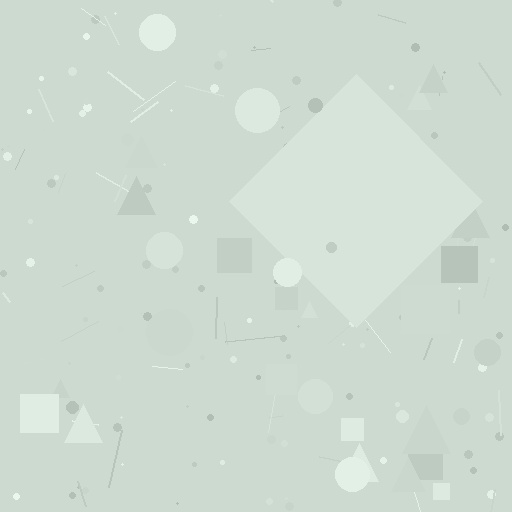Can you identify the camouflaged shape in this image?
The camouflaged shape is a diamond.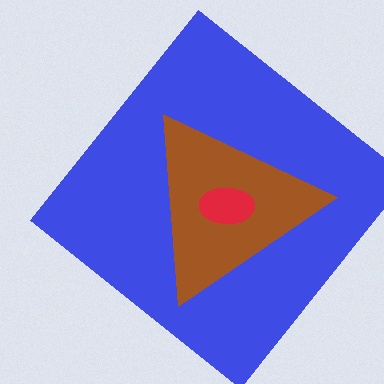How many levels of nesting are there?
3.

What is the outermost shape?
The blue diamond.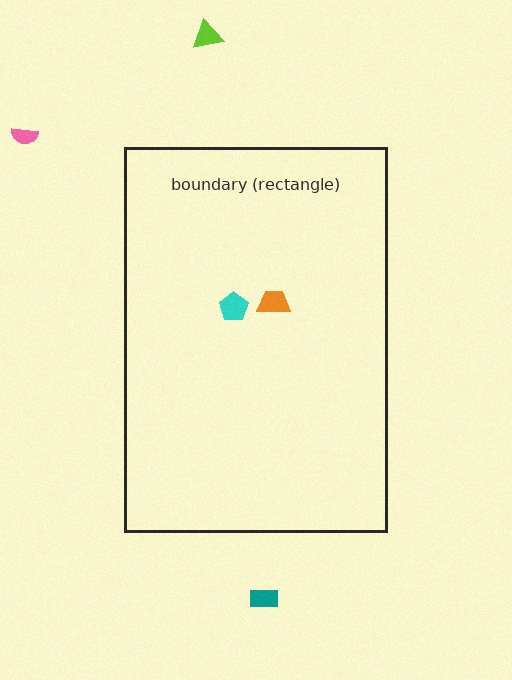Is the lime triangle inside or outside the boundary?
Outside.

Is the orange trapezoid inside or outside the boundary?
Inside.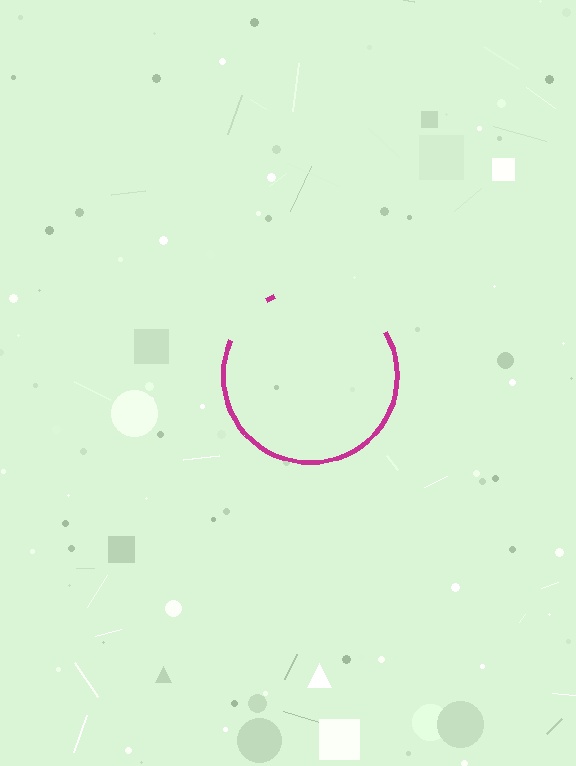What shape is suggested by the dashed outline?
The dashed outline suggests a circle.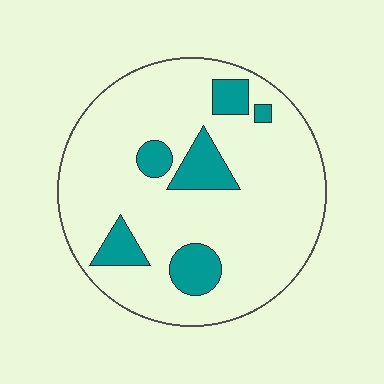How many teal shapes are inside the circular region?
6.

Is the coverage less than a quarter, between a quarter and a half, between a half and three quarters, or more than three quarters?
Less than a quarter.